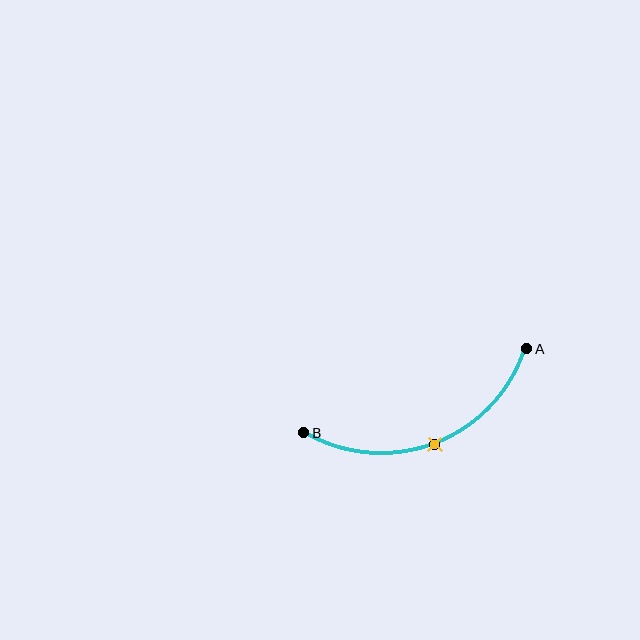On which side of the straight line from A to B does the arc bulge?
The arc bulges below the straight line connecting A and B.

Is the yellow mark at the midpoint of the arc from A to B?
Yes. The yellow mark lies on the arc at equal arc-length from both A and B — it is the arc midpoint.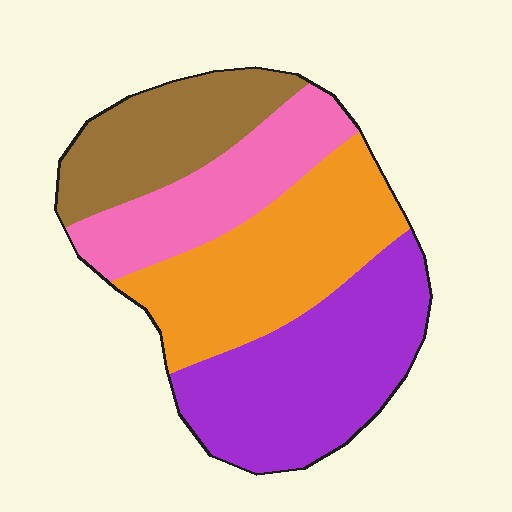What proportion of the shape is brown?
Brown covers around 20% of the shape.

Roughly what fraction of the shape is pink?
Pink takes up about one fifth (1/5) of the shape.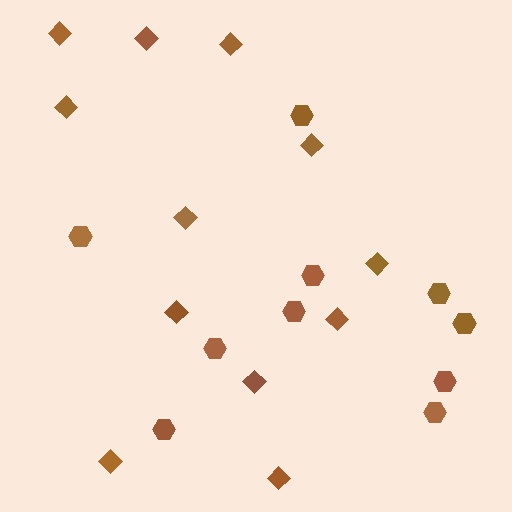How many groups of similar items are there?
There are 2 groups: one group of hexagons (10) and one group of diamonds (12).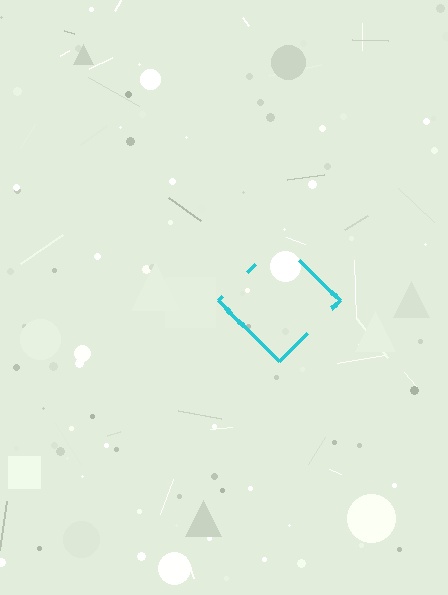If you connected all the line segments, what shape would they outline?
They would outline a diamond.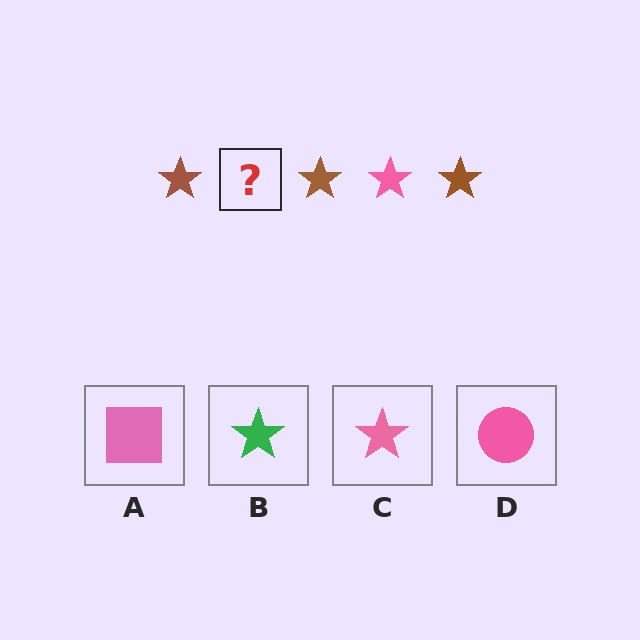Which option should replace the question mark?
Option C.